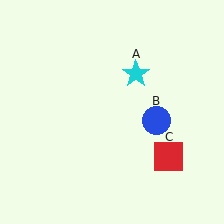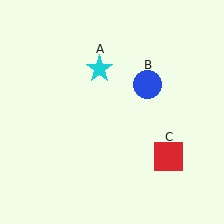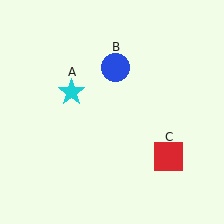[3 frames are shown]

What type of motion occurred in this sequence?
The cyan star (object A), blue circle (object B) rotated counterclockwise around the center of the scene.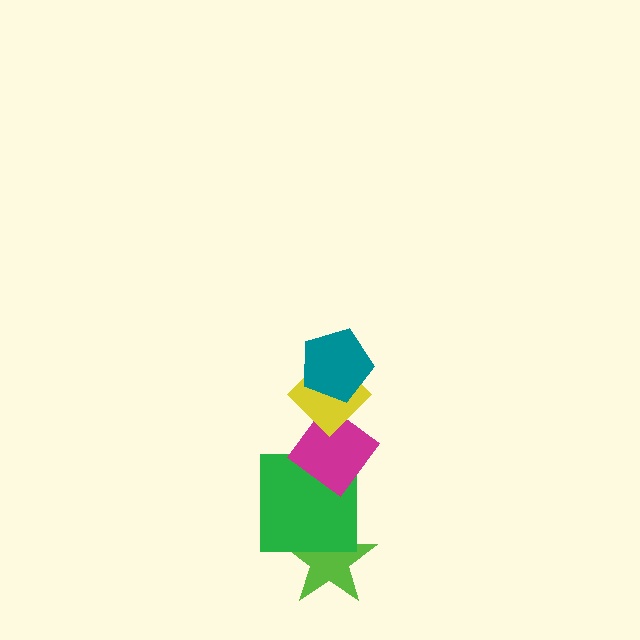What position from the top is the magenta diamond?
The magenta diamond is 3rd from the top.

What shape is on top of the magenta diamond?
The yellow diamond is on top of the magenta diamond.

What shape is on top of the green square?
The magenta diamond is on top of the green square.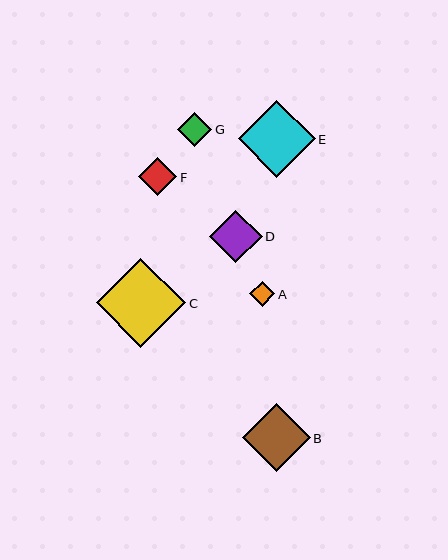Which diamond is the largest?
Diamond C is the largest with a size of approximately 89 pixels.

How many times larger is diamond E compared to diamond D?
Diamond E is approximately 1.5 times the size of diamond D.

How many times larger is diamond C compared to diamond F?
Diamond C is approximately 2.3 times the size of diamond F.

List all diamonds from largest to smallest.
From largest to smallest: C, E, B, D, F, G, A.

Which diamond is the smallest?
Diamond A is the smallest with a size of approximately 25 pixels.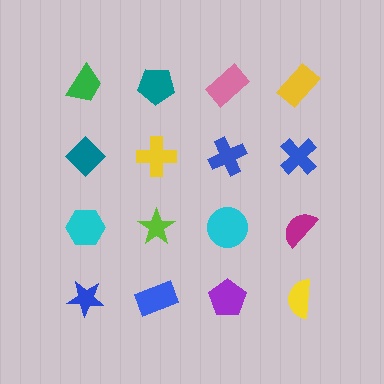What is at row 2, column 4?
A blue cross.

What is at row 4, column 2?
A blue rectangle.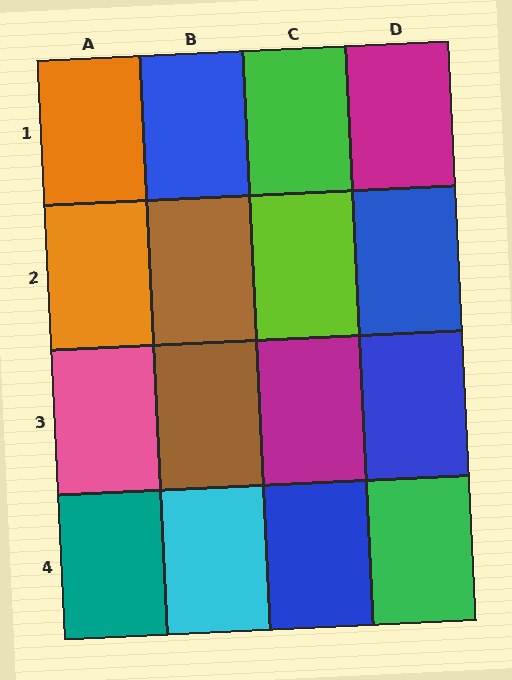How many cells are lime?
1 cell is lime.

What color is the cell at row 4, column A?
Teal.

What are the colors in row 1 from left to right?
Orange, blue, green, magenta.